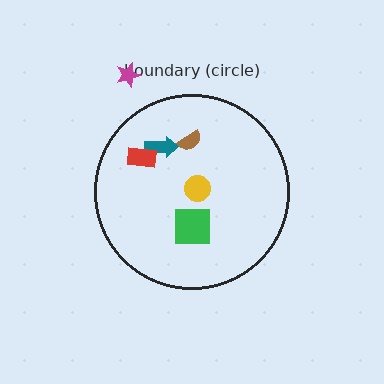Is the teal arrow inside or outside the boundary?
Inside.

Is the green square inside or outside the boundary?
Inside.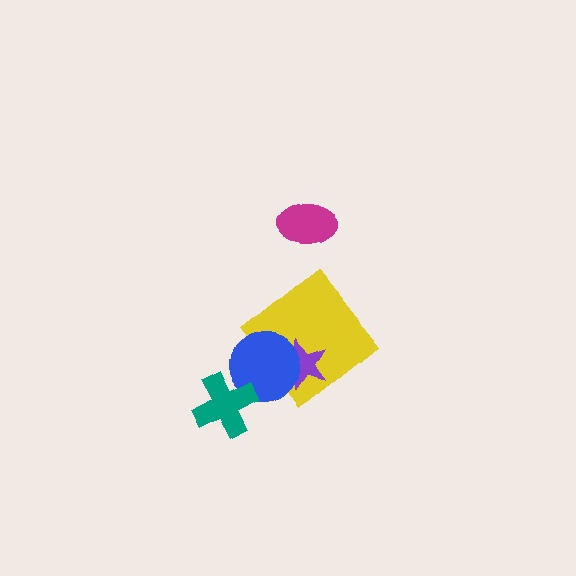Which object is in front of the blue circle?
The teal cross is in front of the blue circle.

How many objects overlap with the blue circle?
3 objects overlap with the blue circle.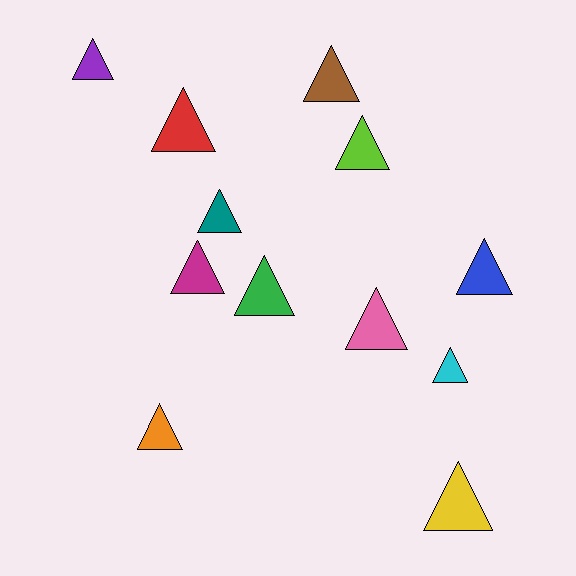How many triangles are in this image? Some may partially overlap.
There are 12 triangles.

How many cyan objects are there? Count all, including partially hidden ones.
There is 1 cyan object.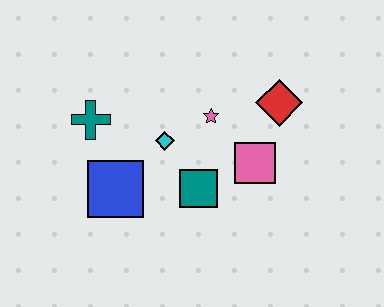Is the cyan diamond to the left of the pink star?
Yes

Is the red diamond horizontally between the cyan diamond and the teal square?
No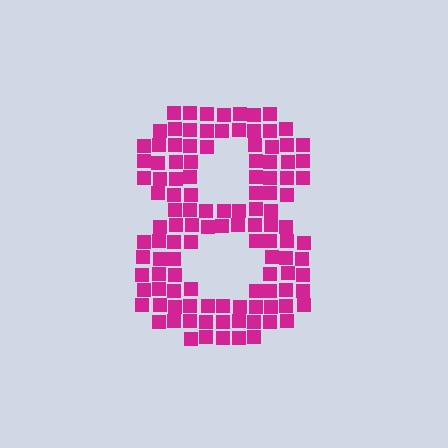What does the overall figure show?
The overall figure shows the digit 8.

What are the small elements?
The small elements are squares.